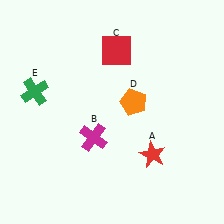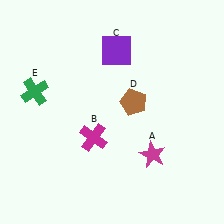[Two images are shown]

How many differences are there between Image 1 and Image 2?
There are 3 differences between the two images.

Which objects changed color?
A changed from red to magenta. C changed from red to purple. D changed from orange to brown.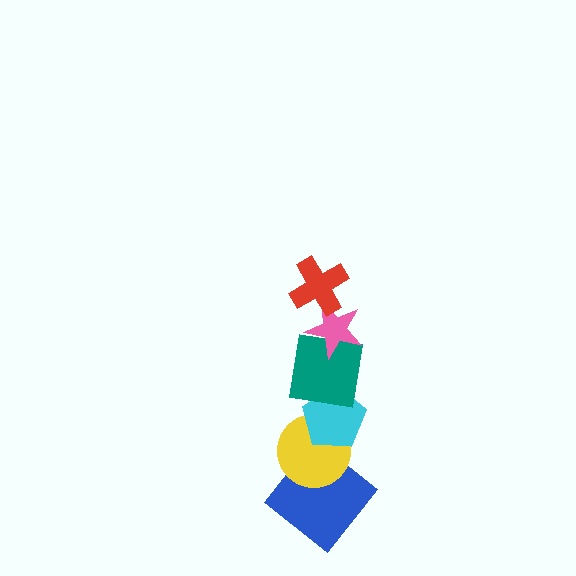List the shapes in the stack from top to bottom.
From top to bottom: the red cross, the pink star, the teal square, the cyan pentagon, the yellow circle, the blue diamond.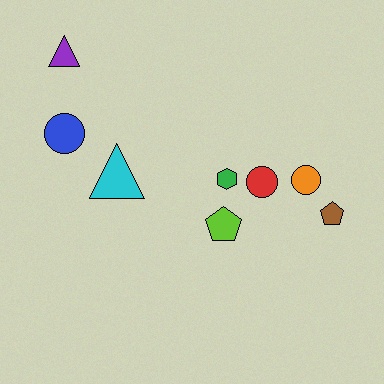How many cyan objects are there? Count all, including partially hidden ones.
There is 1 cyan object.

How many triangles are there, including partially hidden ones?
There are 2 triangles.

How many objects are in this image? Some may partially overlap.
There are 8 objects.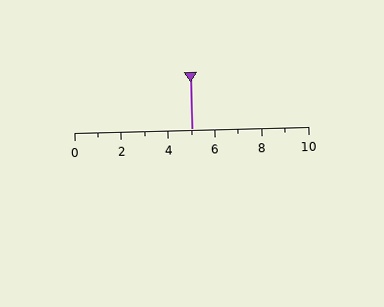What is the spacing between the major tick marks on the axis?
The major ticks are spaced 2 apart.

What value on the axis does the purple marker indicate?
The marker indicates approximately 5.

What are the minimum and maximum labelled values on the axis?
The axis runs from 0 to 10.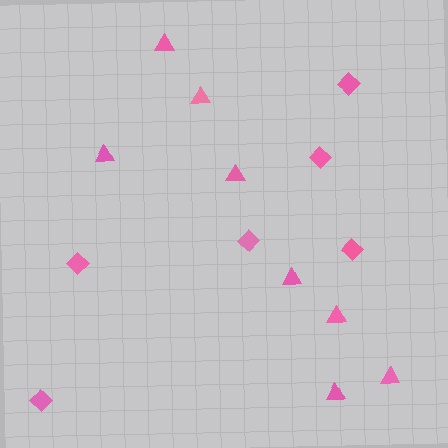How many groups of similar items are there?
There are 2 groups: one group of diamonds (6) and one group of triangles (8).